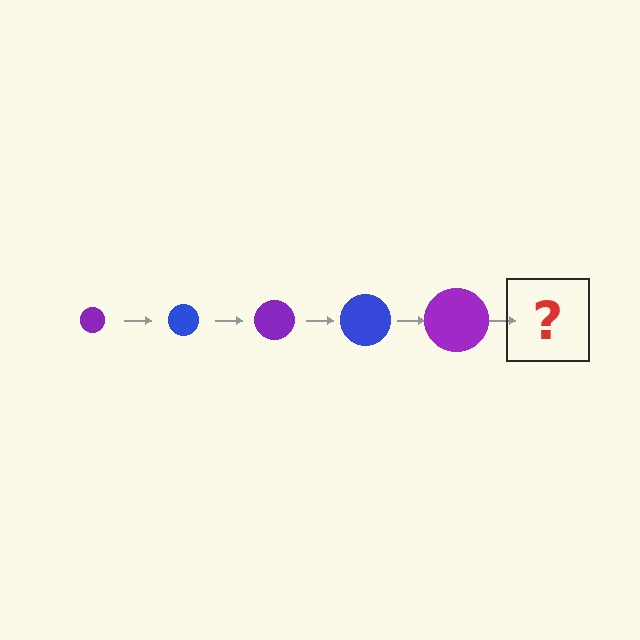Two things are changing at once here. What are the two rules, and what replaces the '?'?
The two rules are that the circle grows larger each step and the color cycles through purple and blue. The '?' should be a blue circle, larger than the previous one.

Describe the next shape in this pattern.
It should be a blue circle, larger than the previous one.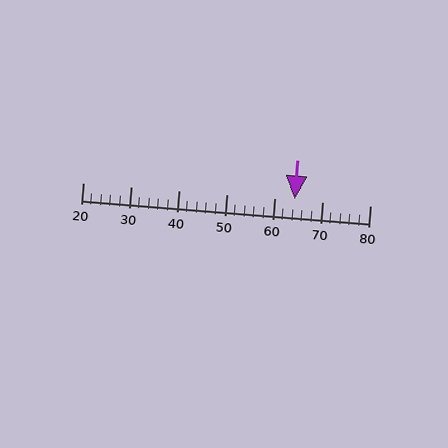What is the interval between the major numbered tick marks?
The major tick marks are spaced 10 units apart.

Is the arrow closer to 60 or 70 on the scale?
The arrow is closer to 60.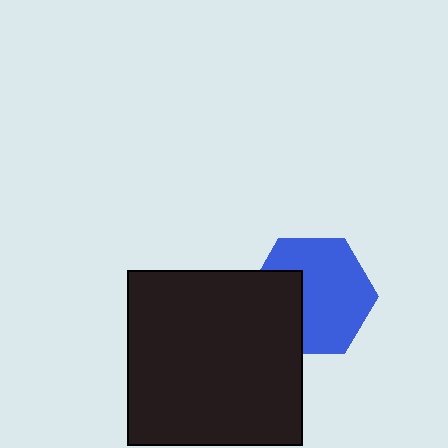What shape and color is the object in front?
The object in front is a black square.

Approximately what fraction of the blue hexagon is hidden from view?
Roughly 32% of the blue hexagon is hidden behind the black square.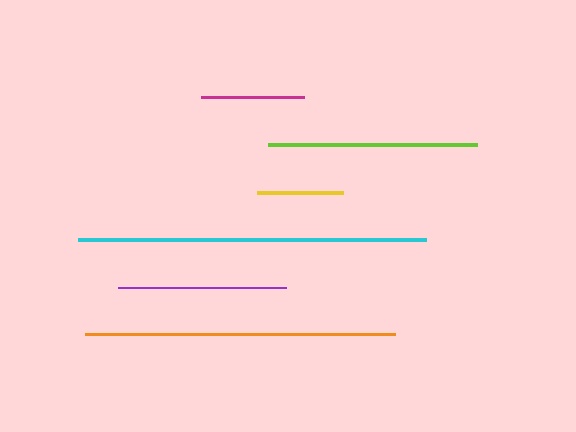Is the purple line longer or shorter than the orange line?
The orange line is longer than the purple line.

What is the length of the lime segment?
The lime segment is approximately 208 pixels long.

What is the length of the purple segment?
The purple segment is approximately 168 pixels long.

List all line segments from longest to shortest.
From longest to shortest: cyan, orange, lime, purple, magenta, yellow.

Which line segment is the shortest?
The yellow line is the shortest at approximately 86 pixels.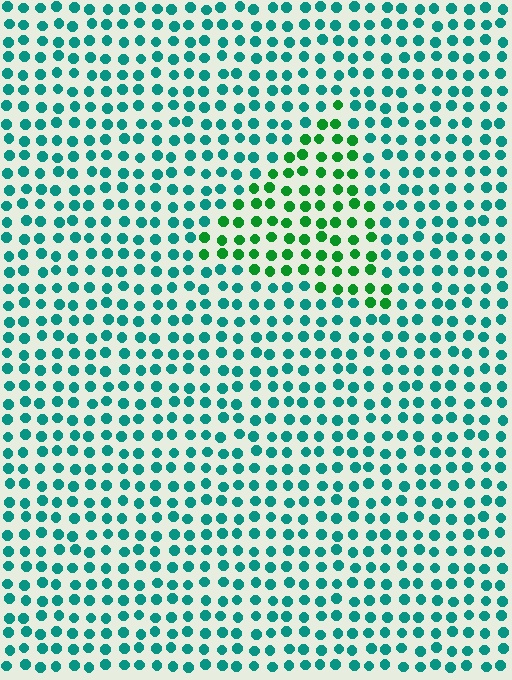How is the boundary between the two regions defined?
The boundary is defined purely by a slight shift in hue (about 41 degrees). Spacing, size, and orientation are identical on both sides.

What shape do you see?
I see a triangle.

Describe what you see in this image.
The image is filled with small teal elements in a uniform arrangement. A triangle-shaped region is visible where the elements are tinted to a slightly different hue, forming a subtle color boundary.